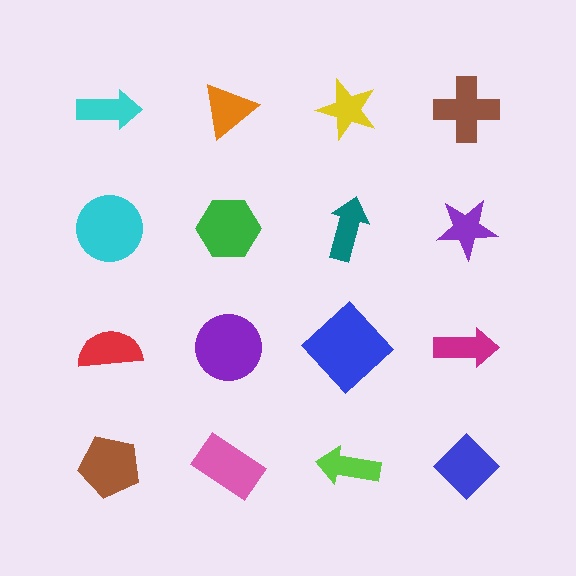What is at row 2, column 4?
A purple star.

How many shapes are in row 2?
4 shapes.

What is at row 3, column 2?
A purple circle.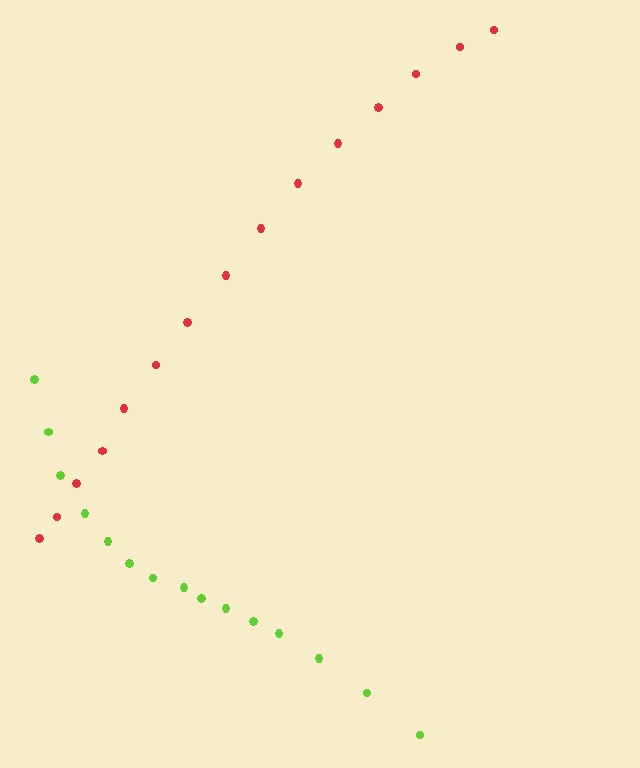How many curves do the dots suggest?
There are 2 distinct paths.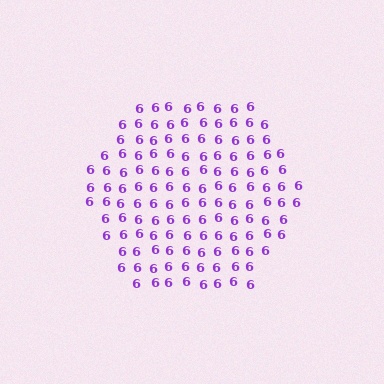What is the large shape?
The large shape is a hexagon.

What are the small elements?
The small elements are digit 6's.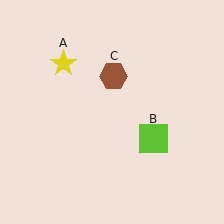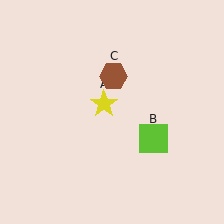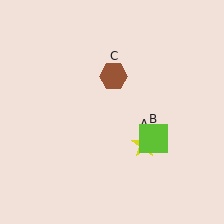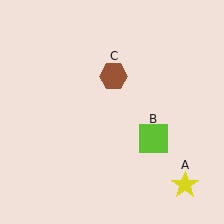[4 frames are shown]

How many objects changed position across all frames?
1 object changed position: yellow star (object A).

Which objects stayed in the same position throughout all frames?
Lime square (object B) and brown hexagon (object C) remained stationary.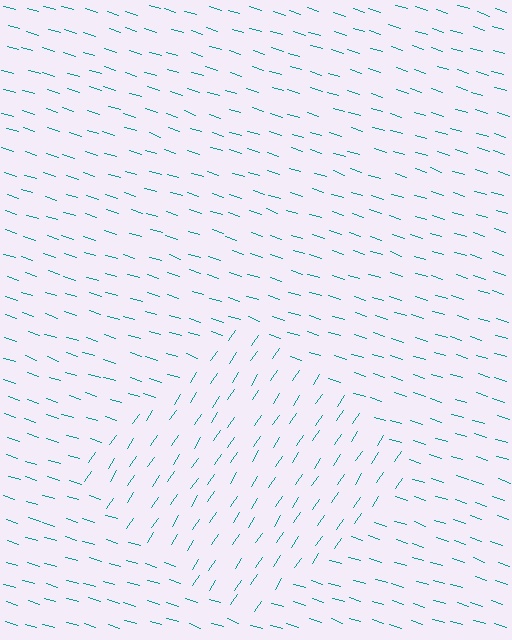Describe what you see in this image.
The image is filled with small teal line segments. A diamond region in the image has lines oriented differently from the surrounding lines, creating a visible texture boundary.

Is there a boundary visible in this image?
Yes, there is a texture boundary formed by a change in line orientation.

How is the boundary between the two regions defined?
The boundary is defined purely by a change in line orientation (approximately 74 degrees difference). All lines are the same color and thickness.